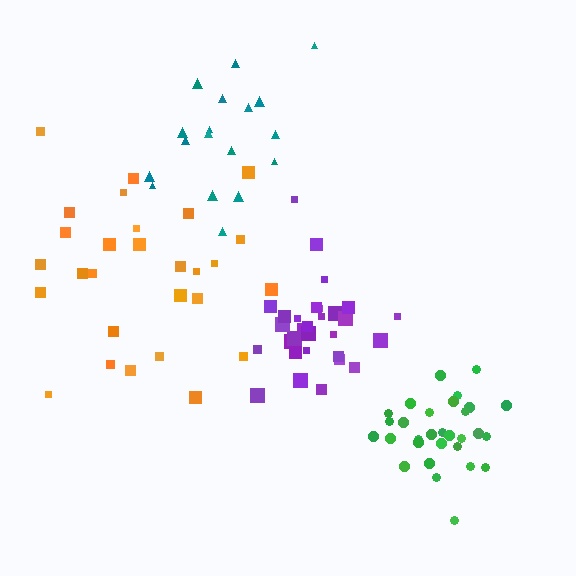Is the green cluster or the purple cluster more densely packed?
Green.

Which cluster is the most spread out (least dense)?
Orange.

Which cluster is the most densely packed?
Green.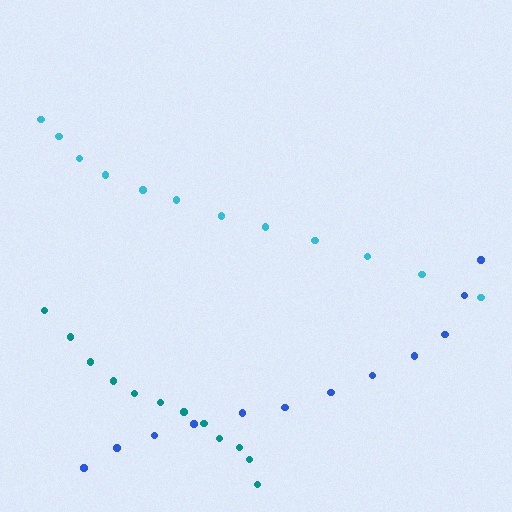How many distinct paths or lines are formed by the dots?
There are 3 distinct paths.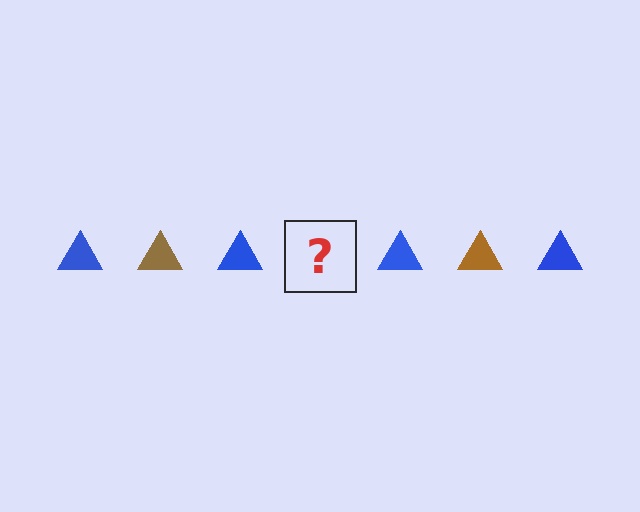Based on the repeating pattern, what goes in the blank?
The blank should be a brown triangle.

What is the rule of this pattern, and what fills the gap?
The rule is that the pattern cycles through blue, brown triangles. The gap should be filled with a brown triangle.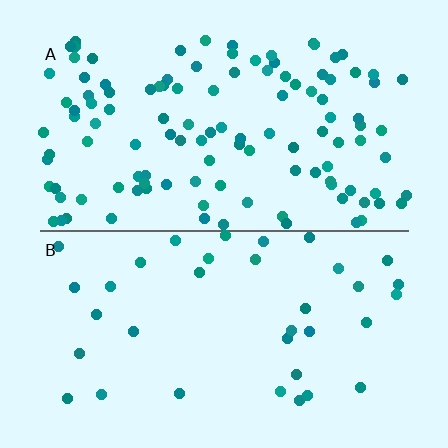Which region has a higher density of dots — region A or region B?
A (the top).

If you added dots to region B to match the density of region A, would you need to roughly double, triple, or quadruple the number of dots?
Approximately triple.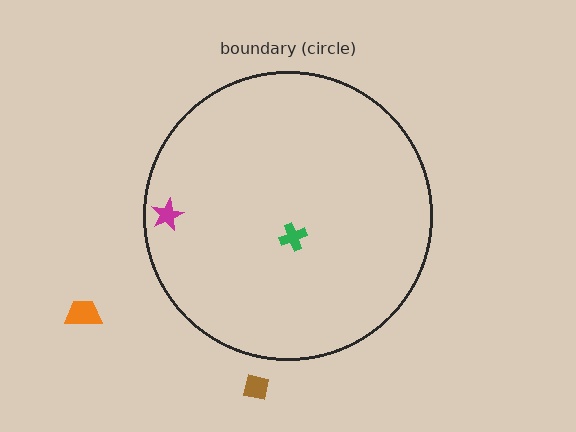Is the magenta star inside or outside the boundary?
Inside.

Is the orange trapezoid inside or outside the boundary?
Outside.